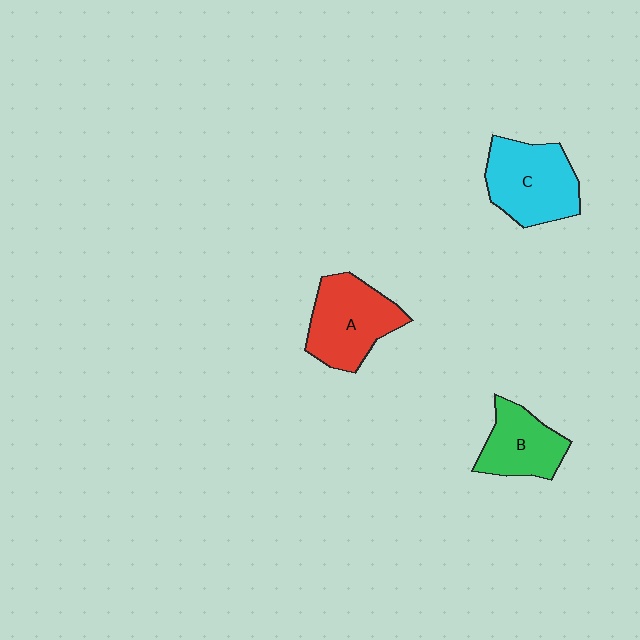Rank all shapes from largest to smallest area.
From largest to smallest: C (cyan), A (red), B (green).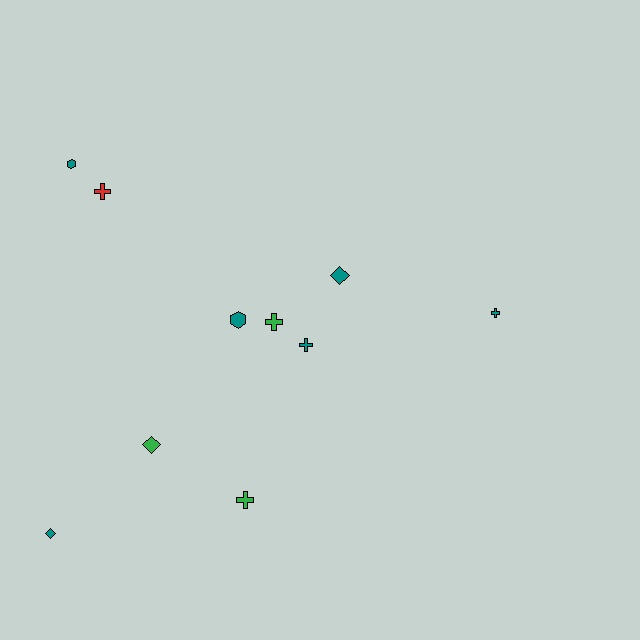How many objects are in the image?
There are 10 objects.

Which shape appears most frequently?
Cross, with 5 objects.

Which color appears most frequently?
Teal, with 6 objects.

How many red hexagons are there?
There are no red hexagons.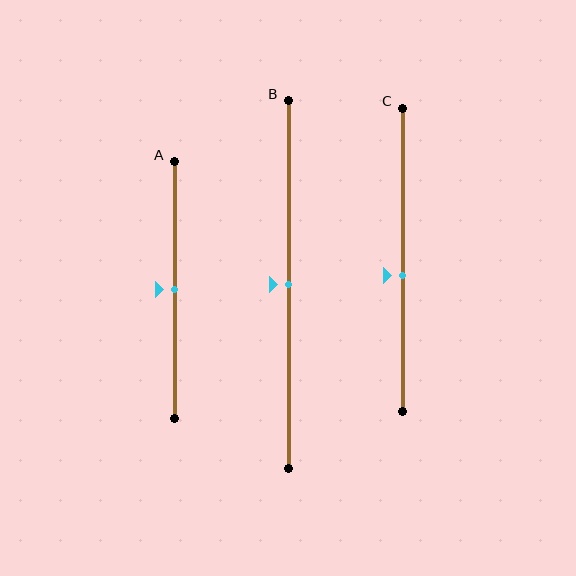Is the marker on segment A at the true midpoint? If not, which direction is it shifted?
Yes, the marker on segment A is at the true midpoint.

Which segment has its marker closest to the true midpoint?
Segment A has its marker closest to the true midpoint.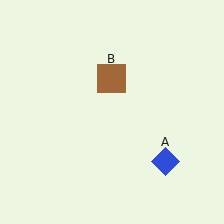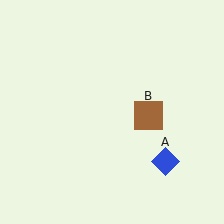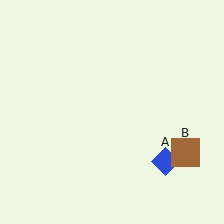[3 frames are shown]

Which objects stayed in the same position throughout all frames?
Blue diamond (object A) remained stationary.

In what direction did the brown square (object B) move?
The brown square (object B) moved down and to the right.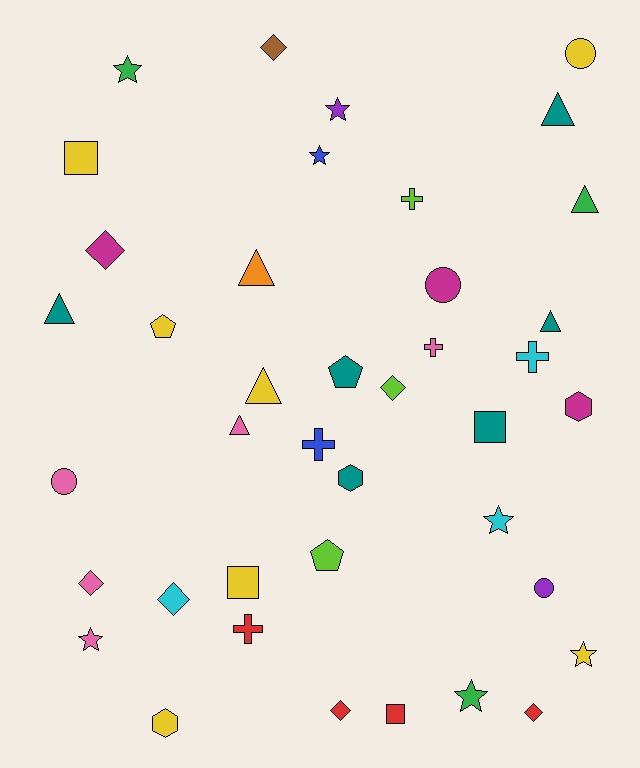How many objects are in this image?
There are 40 objects.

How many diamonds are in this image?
There are 7 diamonds.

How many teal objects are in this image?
There are 6 teal objects.